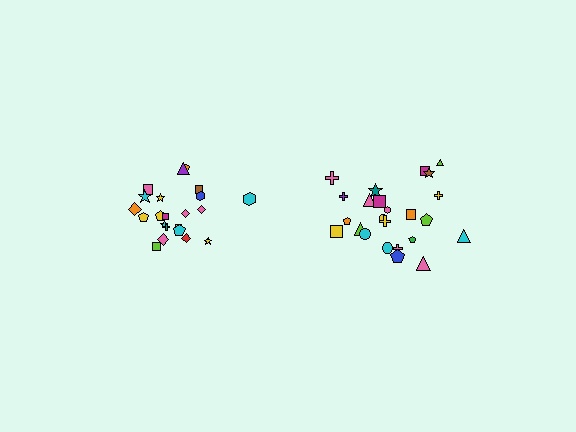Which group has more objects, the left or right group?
The right group.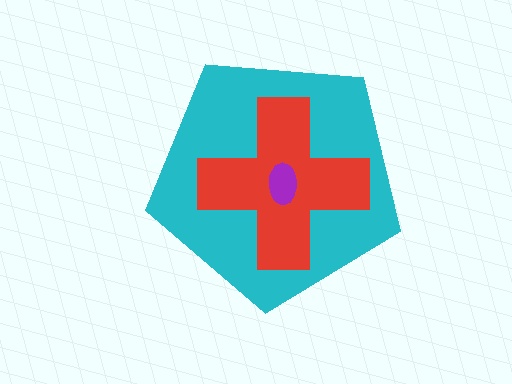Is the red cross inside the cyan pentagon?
Yes.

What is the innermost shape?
The purple ellipse.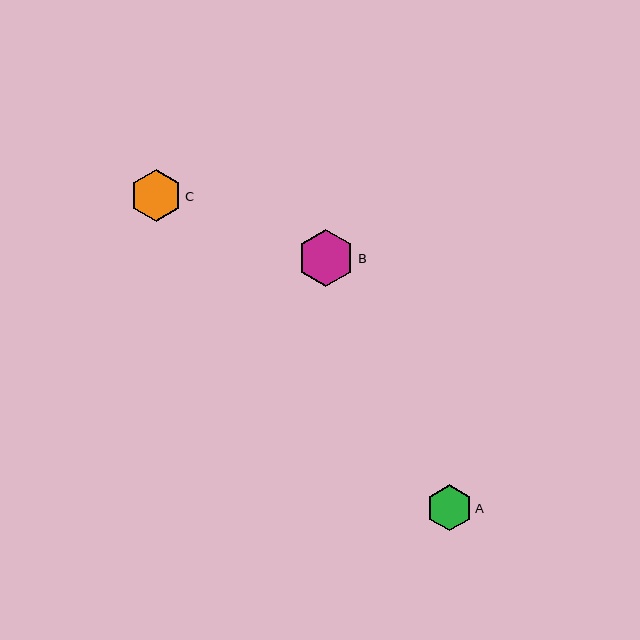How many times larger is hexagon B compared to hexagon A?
Hexagon B is approximately 1.2 times the size of hexagon A.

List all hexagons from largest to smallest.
From largest to smallest: B, C, A.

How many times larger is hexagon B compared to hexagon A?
Hexagon B is approximately 1.2 times the size of hexagon A.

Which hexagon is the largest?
Hexagon B is the largest with a size of approximately 57 pixels.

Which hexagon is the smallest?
Hexagon A is the smallest with a size of approximately 46 pixels.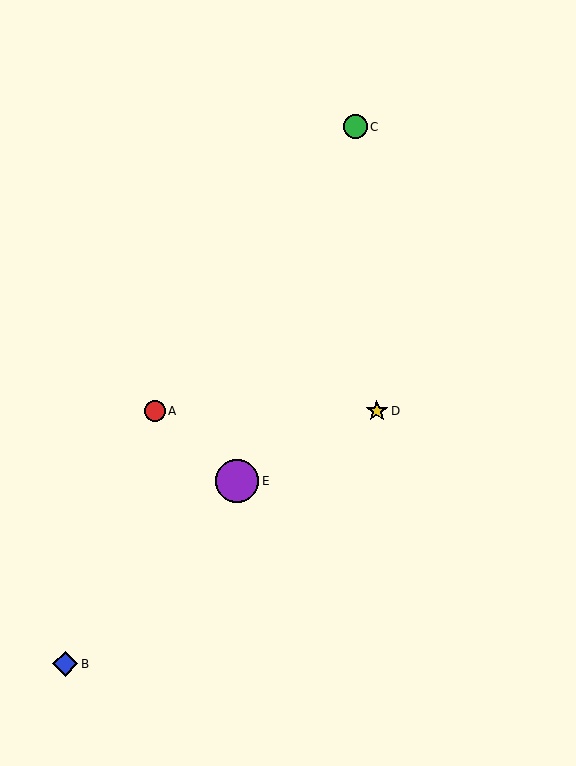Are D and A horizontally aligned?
Yes, both are at y≈411.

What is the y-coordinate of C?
Object C is at y≈127.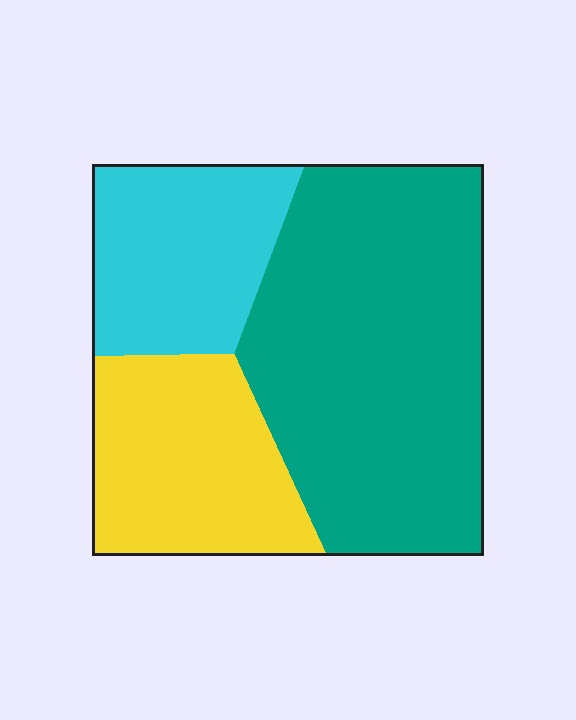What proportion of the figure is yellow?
Yellow covers around 25% of the figure.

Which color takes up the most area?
Teal, at roughly 55%.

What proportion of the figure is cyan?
Cyan covers 22% of the figure.